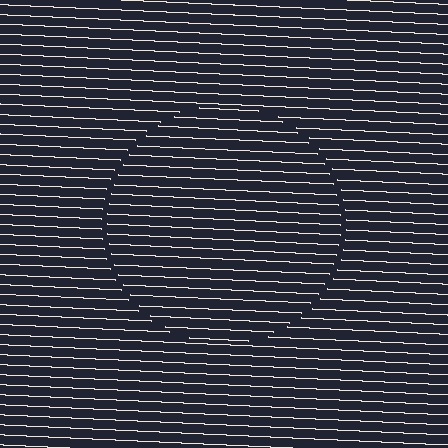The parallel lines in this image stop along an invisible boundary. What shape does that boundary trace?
An illusory circle. The interior of the shape contains the same grating, shifted by half a period — the contour is defined by the phase discontinuity where line-ends from the inner and outer gratings abut.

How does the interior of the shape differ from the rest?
The interior of the shape contains the same grating, shifted by half a period — the contour is defined by the phase discontinuity where line-ends from the inner and outer gratings abut.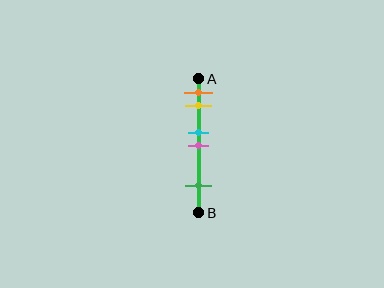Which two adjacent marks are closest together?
The cyan and pink marks are the closest adjacent pair.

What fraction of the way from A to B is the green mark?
The green mark is approximately 80% (0.8) of the way from A to B.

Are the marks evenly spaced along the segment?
No, the marks are not evenly spaced.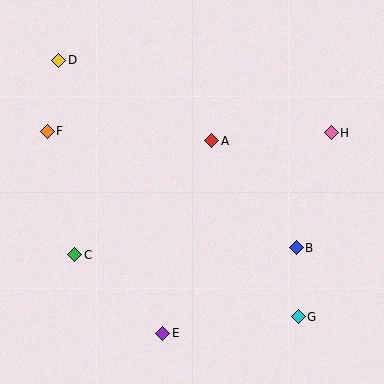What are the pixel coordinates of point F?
Point F is at (47, 131).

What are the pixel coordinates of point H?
Point H is at (331, 133).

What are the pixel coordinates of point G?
Point G is at (298, 317).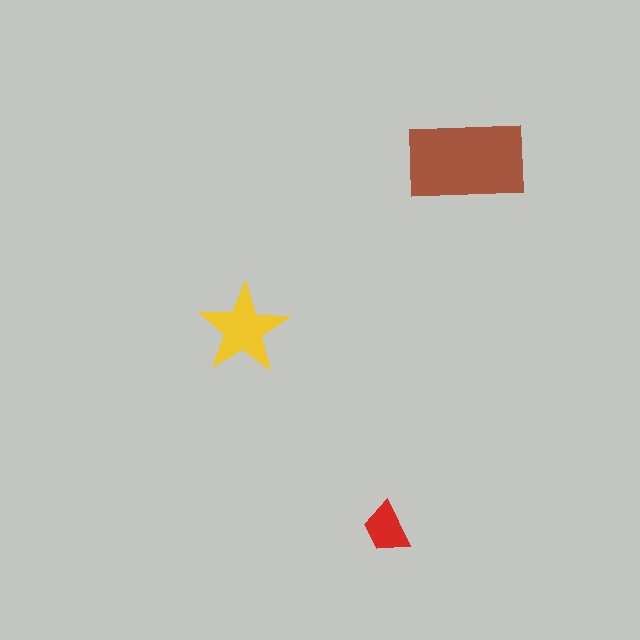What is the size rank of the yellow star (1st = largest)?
2nd.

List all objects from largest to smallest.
The brown rectangle, the yellow star, the red trapezoid.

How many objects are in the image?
There are 3 objects in the image.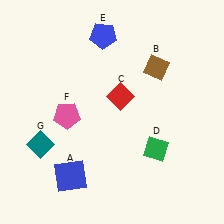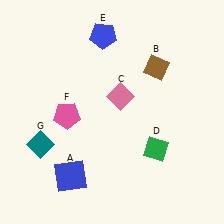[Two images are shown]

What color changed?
The diamond (C) changed from red in Image 1 to pink in Image 2.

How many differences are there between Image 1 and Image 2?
There is 1 difference between the two images.